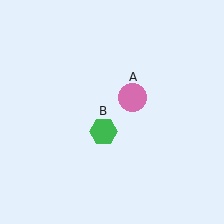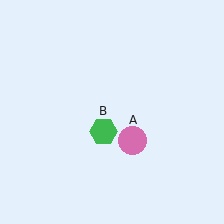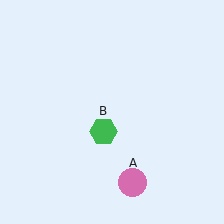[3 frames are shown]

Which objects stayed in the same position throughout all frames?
Green hexagon (object B) remained stationary.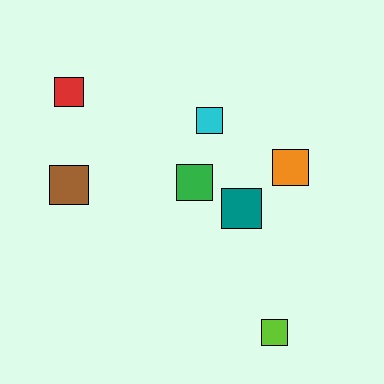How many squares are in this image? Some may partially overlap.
There are 7 squares.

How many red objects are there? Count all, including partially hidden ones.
There is 1 red object.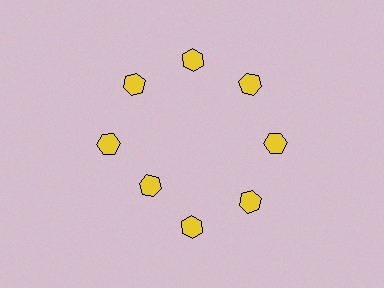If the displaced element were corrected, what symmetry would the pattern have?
It would have 8-fold rotational symmetry — the pattern would map onto itself every 45 degrees.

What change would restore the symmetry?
The symmetry would be restored by moving it outward, back onto the ring so that all 8 hexagons sit at equal angles and equal distance from the center.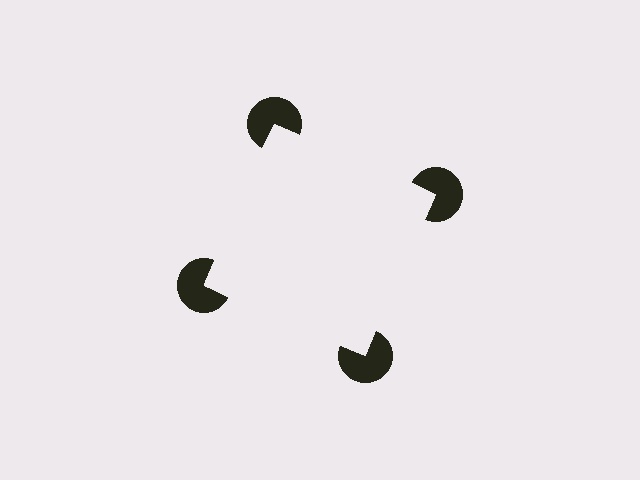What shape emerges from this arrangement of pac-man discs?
An illusory square — its edges are inferred from the aligned wedge cuts in the pac-man discs, not physically drawn.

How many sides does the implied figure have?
4 sides.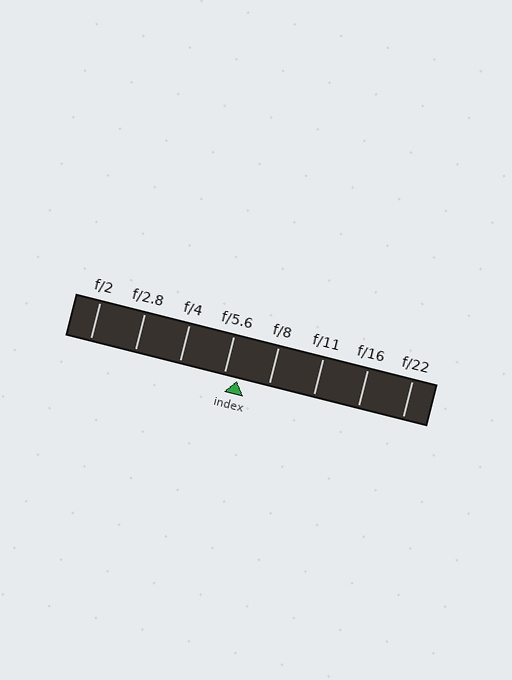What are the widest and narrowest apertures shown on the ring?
The widest aperture shown is f/2 and the narrowest is f/22.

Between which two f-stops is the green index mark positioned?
The index mark is between f/5.6 and f/8.